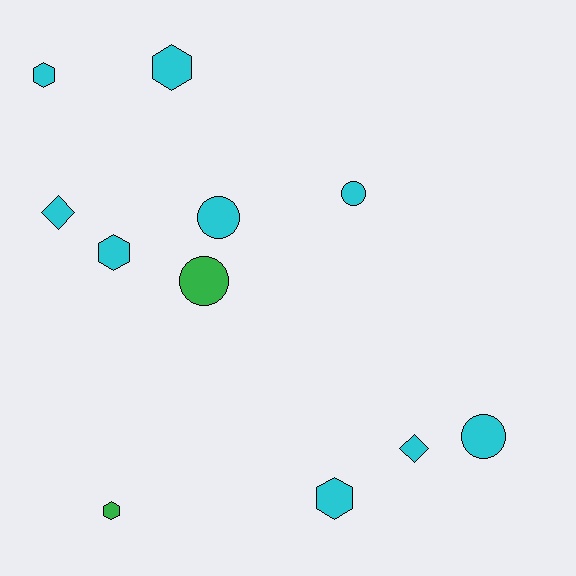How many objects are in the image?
There are 11 objects.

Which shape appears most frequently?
Hexagon, with 5 objects.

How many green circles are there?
There is 1 green circle.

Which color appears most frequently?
Cyan, with 9 objects.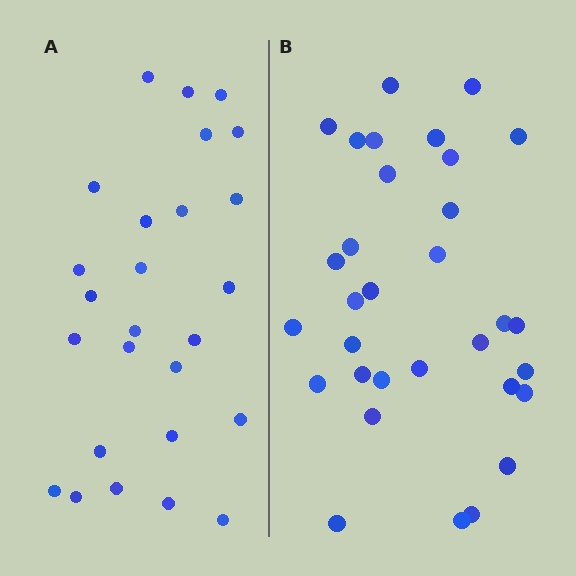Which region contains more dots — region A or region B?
Region B (the right region) has more dots.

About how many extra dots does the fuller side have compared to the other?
Region B has about 6 more dots than region A.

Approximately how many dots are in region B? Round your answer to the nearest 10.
About 30 dots. (The exact count is 32, which rounds to 30.)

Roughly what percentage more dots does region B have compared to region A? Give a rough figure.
About 25% more.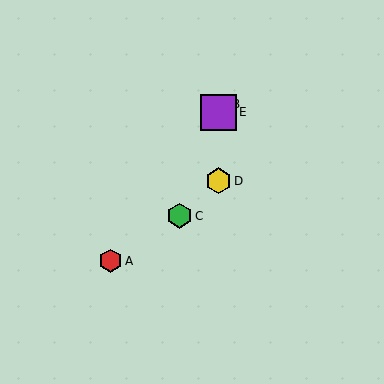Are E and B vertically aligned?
Yes, both are at x≈218.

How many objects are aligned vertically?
3 objects (B, D, E) are aligned vertically.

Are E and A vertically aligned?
No, E is at x≈218 and A is at x≈110.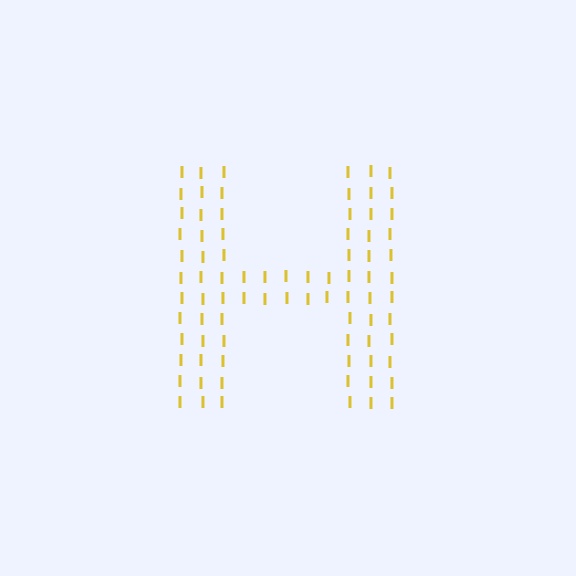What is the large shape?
The large shape is the letter H.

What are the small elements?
The small elements are letter I's.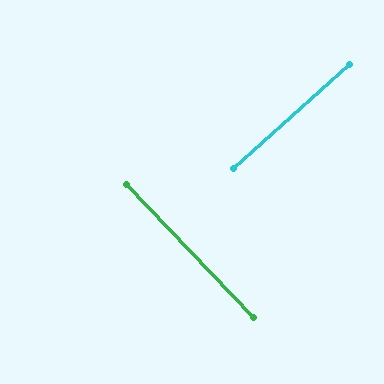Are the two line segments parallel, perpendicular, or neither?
Perpendicular — they meet at approximately 88°.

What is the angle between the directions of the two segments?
Approximately 88 degrees.